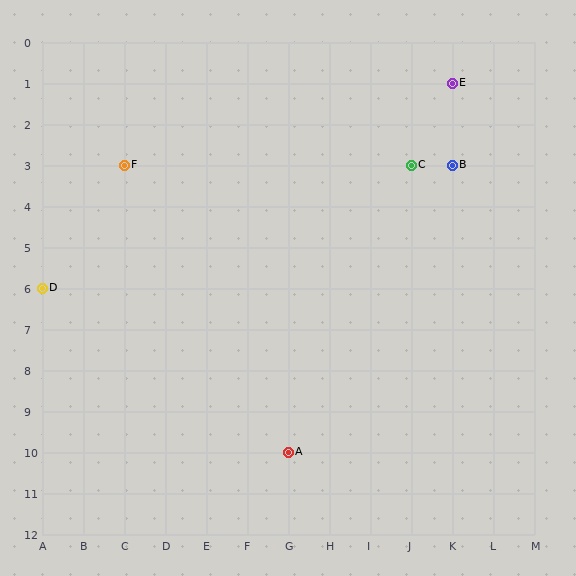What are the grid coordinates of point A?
Point A is at grid coordinates (G, 10).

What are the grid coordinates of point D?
Point D is at grid coordinates (A, 6).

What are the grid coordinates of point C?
Point C is at grid coordinates (J, 3).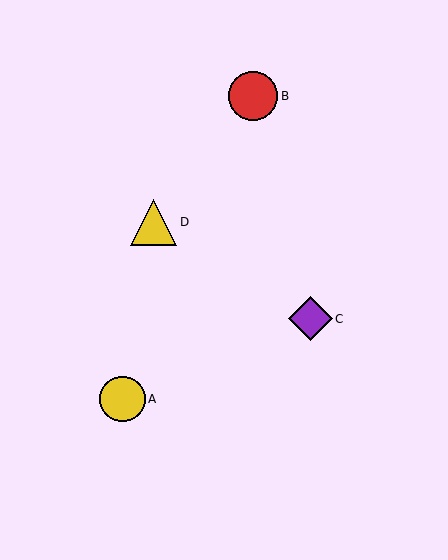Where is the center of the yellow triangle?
The center of the yellow triangle is at (154, 222).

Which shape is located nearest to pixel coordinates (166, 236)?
The yellow triangle (labeled D) at (154, 222) is nearest to that location.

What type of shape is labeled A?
Shape A is a yellow circle.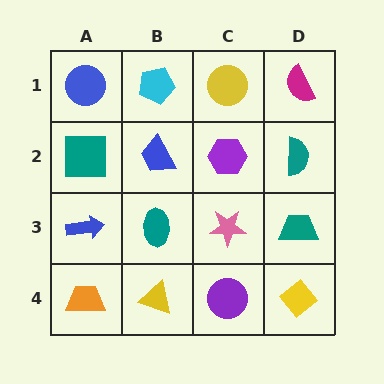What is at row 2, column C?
A purple hexagon.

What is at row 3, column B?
A teal ellipse.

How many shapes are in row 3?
4 shapes.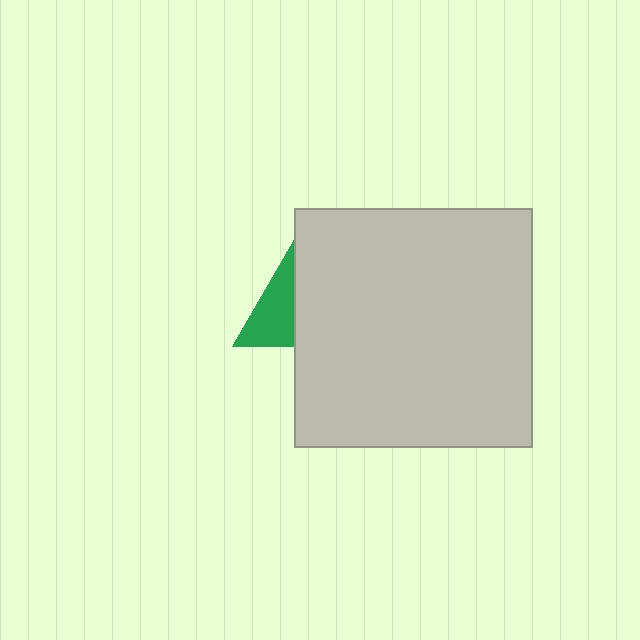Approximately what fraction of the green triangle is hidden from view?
Roughly 51% of the green triangle is hidden behind the light gray rectangle.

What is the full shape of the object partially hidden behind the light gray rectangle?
The partially hidden object is a green triangle.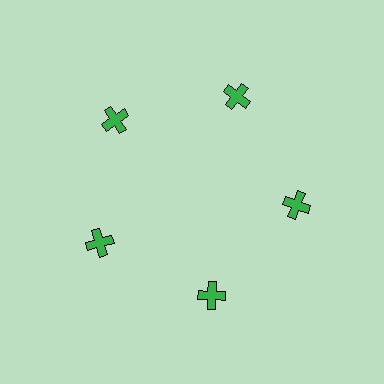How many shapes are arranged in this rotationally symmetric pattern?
There are 5 shapes, arranged in 5 groups of 1.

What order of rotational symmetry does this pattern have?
This pattern has 5-fold rotational symmetry.